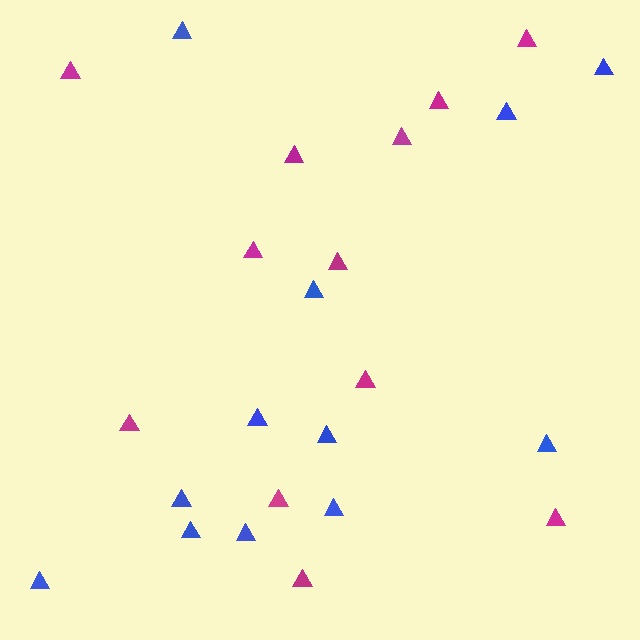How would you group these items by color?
There are 2 groups: one group of blue triangles (12) and one group of magenta triangles (12).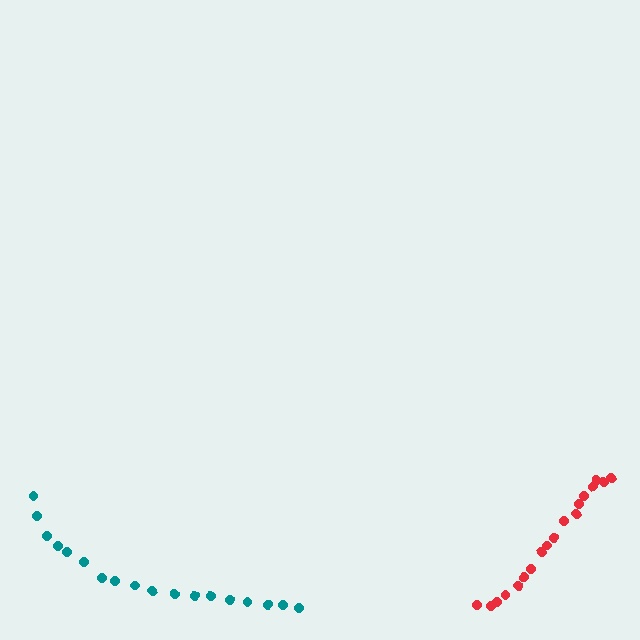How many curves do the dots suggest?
There are 2 distinct paths.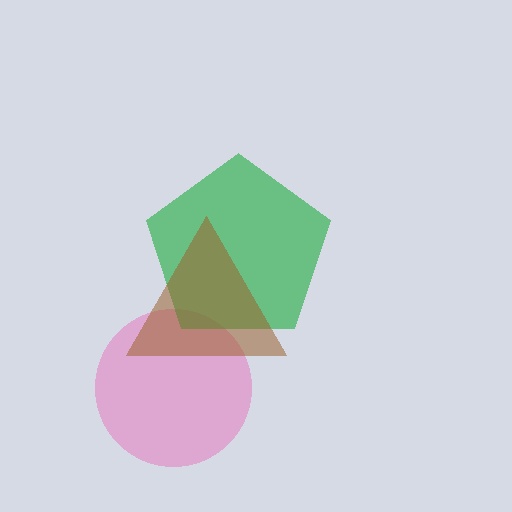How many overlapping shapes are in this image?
There are 3 overlapping shapes in the image.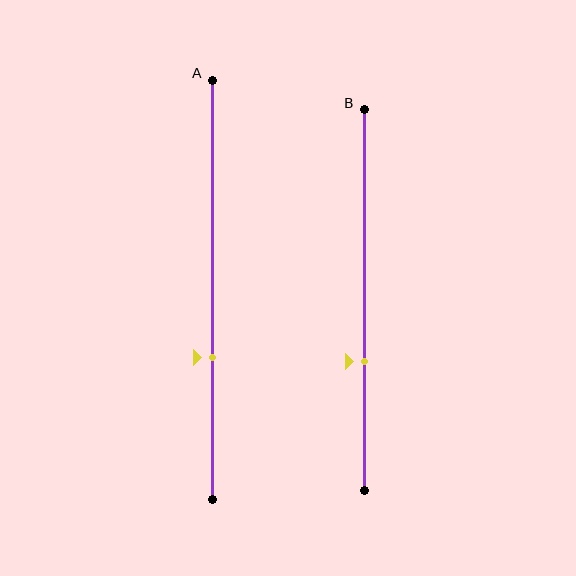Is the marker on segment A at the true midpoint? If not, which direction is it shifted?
No, the marker on segment A is shifted downward by about 16% of the segment length.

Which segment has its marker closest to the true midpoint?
Segment B has its marker closest to the true midpoint.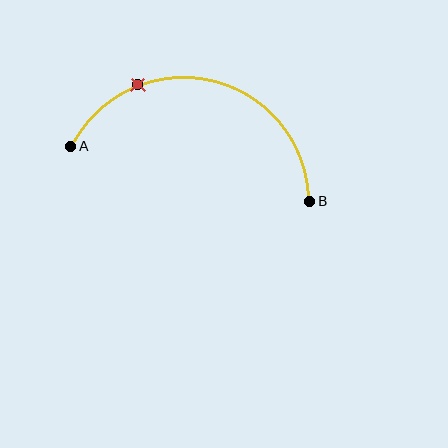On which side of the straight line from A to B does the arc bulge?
The arc bulges above the straight line connecting A and B.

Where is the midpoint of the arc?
The arc midpoint is the point on the curve farthest from the straight line joining A and B. It sits above that line.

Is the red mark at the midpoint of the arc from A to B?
No. The red mark lies on the arc but is closer to endpoint A. The arc midpoint would be at the point on the curve equidistant along the arc from both A and B.